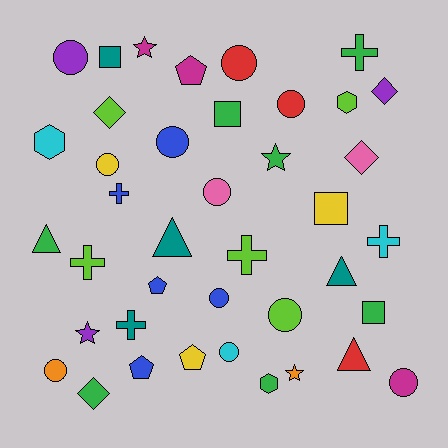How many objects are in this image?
There are 40 objects.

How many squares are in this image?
There are 4 squares.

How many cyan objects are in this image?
There are 3 cyan objects.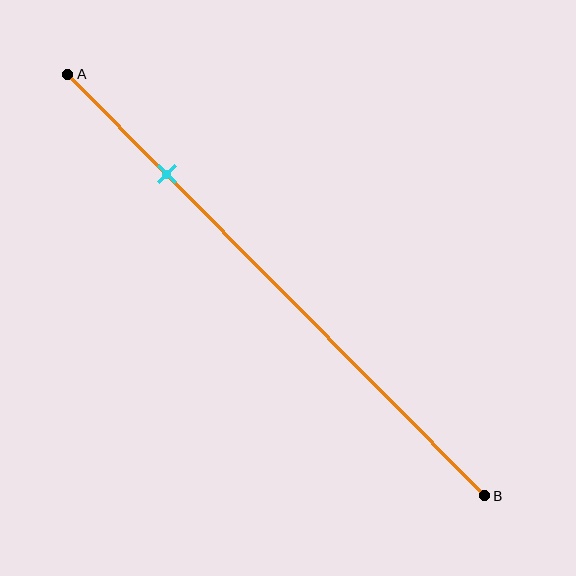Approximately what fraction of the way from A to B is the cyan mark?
The cyan mark is approximately 25% of the way from A to B.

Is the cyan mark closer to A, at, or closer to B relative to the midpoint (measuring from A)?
The cyan mark is closer to point A than the midpoint of segment AB.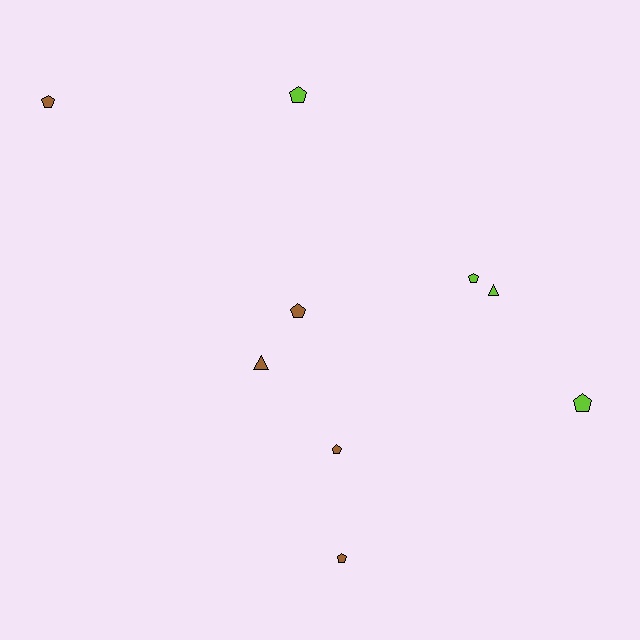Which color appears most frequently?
Brown, with 5 objects.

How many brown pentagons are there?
There are 4 brown pentagons.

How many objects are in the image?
There are 9 objects.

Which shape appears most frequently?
Pentagon, with 7 objects.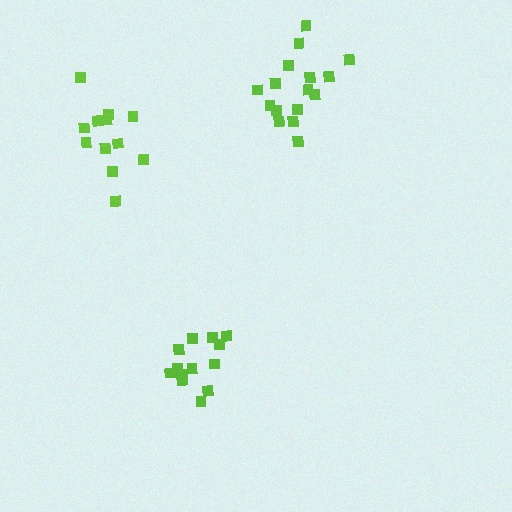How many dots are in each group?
Group 1: 12 dots, Group 2: 16 dots, Group 3: 14 dots (42 total).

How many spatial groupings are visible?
There are 3 spatial groupings.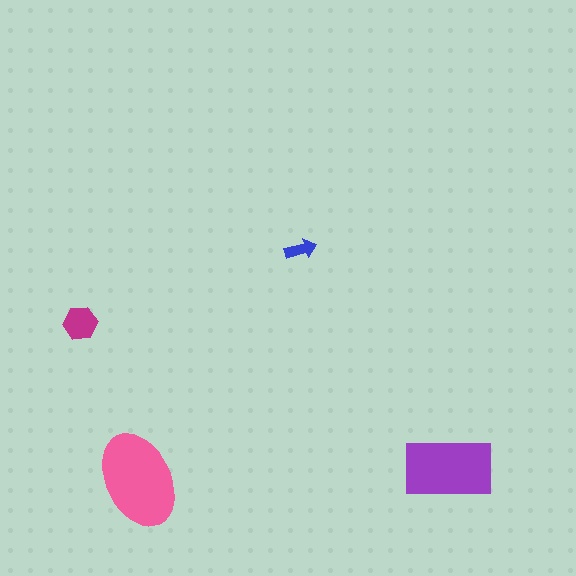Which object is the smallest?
The blue arrow.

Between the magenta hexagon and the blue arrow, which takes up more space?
The magenta hexagon.